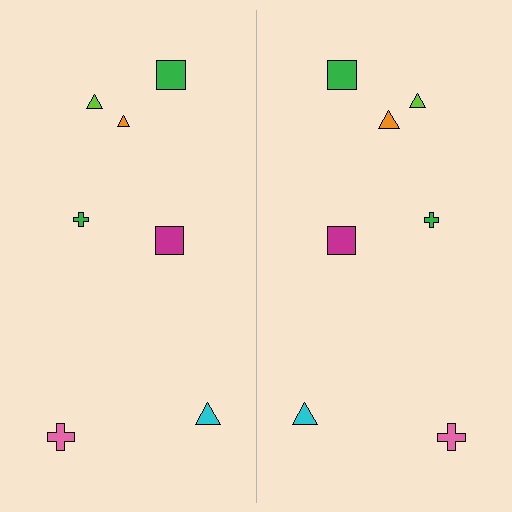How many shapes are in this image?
There are 14 shapes in this image.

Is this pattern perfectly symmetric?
No, the pattern is not perfectly symmetric. The orange triangle on the right side has a different size than its mirror counterpart.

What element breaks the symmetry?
The orange triangle on the right side has a different size than its mirror counterpart.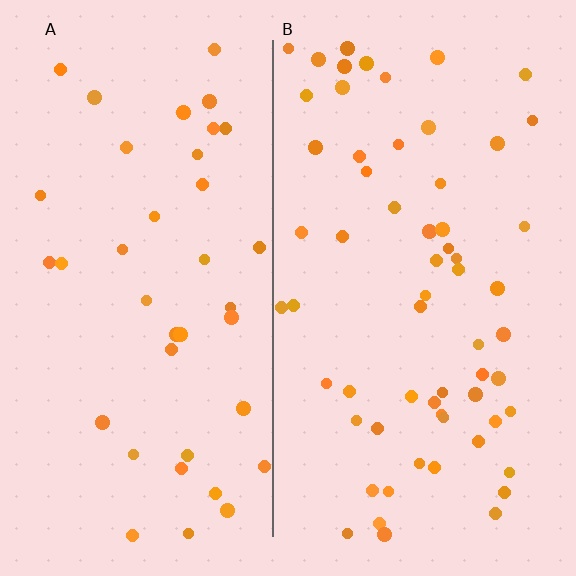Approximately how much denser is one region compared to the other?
Approximately 1.6× — region B over region A.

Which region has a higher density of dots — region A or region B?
B (the right).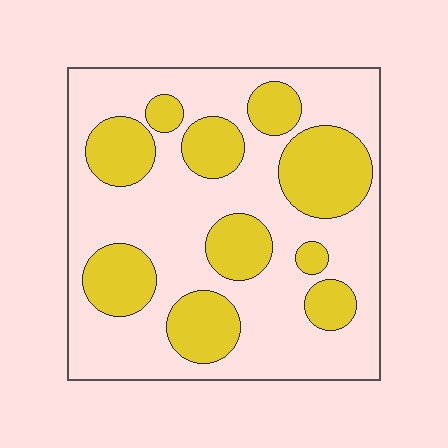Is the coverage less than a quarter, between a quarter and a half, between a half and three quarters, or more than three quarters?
Between a quarter and a half.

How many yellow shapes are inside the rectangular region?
10.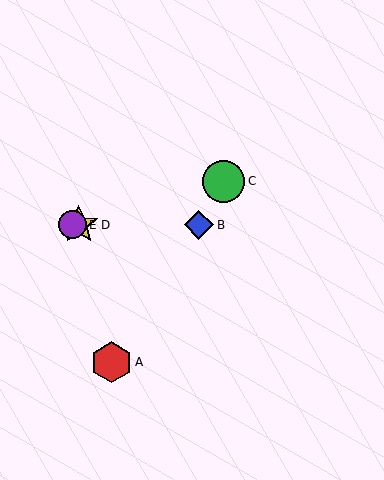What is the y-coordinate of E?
Object E is at y≈225.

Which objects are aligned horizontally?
Objects B, D, E are aligned horizontally.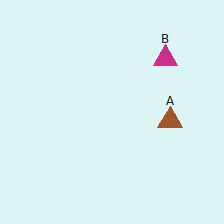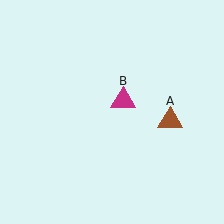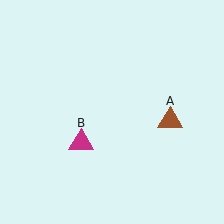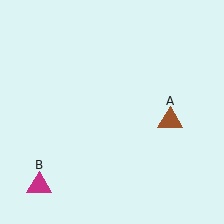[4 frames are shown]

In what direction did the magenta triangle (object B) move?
The magenta triangle (object B) moved down and to the left.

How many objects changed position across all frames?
1 object changed position: magenta triangle (object B).